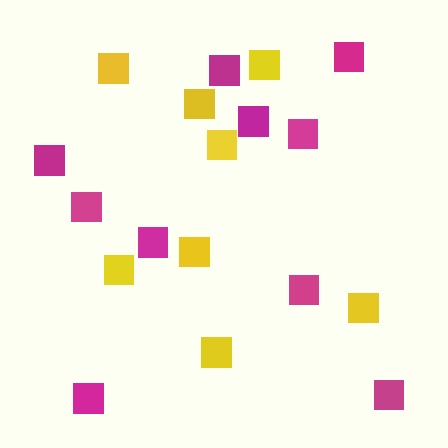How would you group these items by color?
There are 2 groups: one group of magenta squares (10) and one group of yellow squares (8).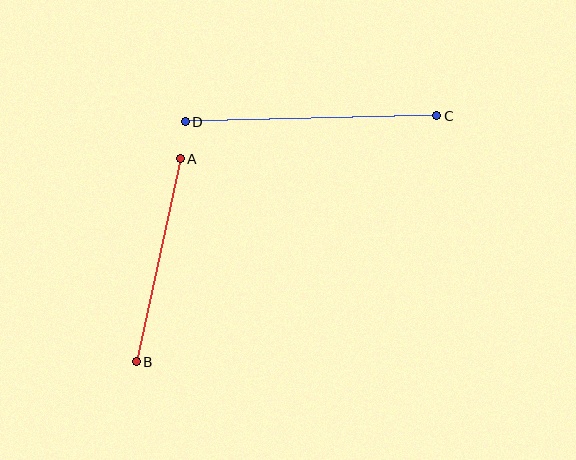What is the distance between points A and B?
The distance is approximately 208 pixels.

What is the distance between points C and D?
The distance is approximately 251 pixels.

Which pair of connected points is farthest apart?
Points C and D are farthest apart.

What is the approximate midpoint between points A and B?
The midpoint is at approximately (158, 260) pixels.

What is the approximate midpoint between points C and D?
The midpoint is at approximately (311, 119) pixels.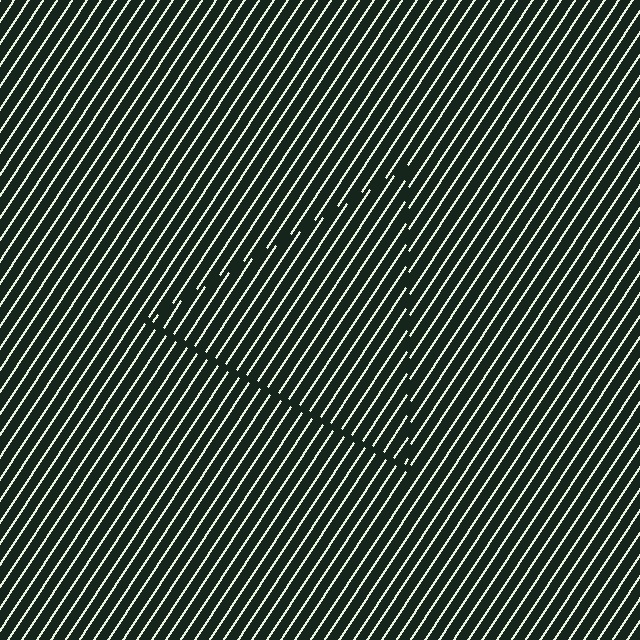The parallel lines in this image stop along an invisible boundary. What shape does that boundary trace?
An illusory triangle. The interior of the shape contains the same grating, shifted by half a period — the contour is defined by the phase discontinuity where line-ends from the inner and outer gratings abut.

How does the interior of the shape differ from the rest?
The interior of the shape contains the same grating, shifted by half a period — the contour is defined by the phase discontinuity where line-ends from the inner and outer gratings abut.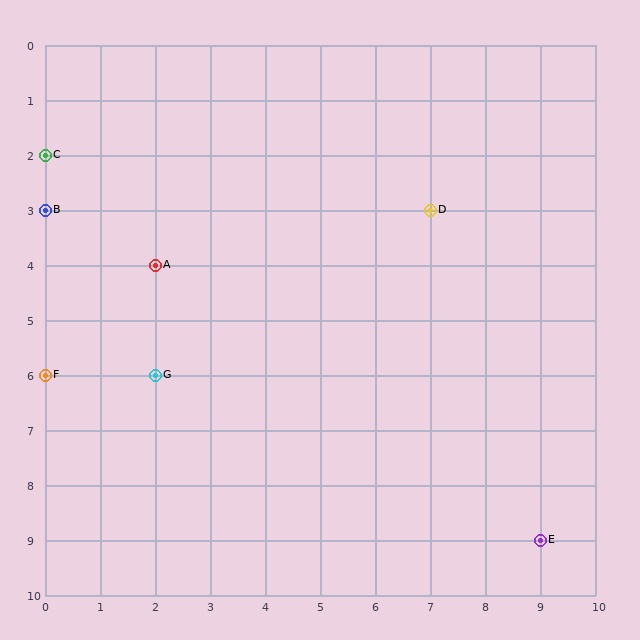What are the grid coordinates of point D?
Point D is at grid coordinates (7, 3).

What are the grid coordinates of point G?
Point G is at grid coordinates (2, 6).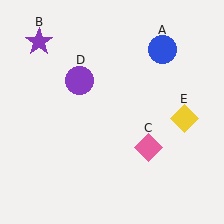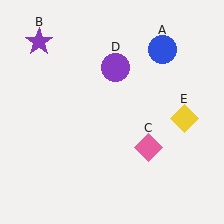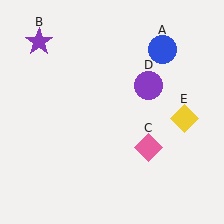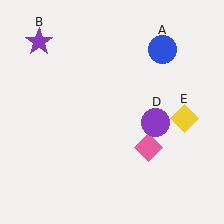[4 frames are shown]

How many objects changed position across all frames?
1 object changed position: purple circle (object D).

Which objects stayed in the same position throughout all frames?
Blue circle (object A) and purple star (object B) and pink diamond (object C) and yellow diamond (object E) remained stationary.